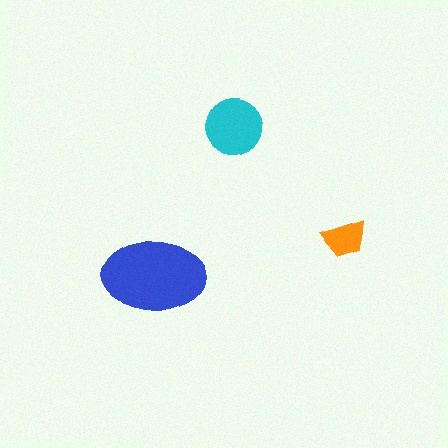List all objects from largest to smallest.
The blue ellipse, the cyan circle, the orange trapezoid.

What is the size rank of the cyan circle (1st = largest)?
2nd.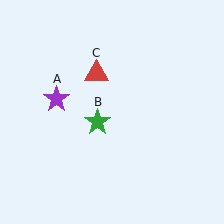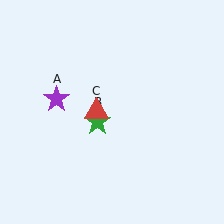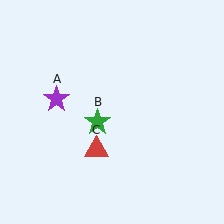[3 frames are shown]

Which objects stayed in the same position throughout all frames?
Purple star (object A) and green star (object B) remained stationary.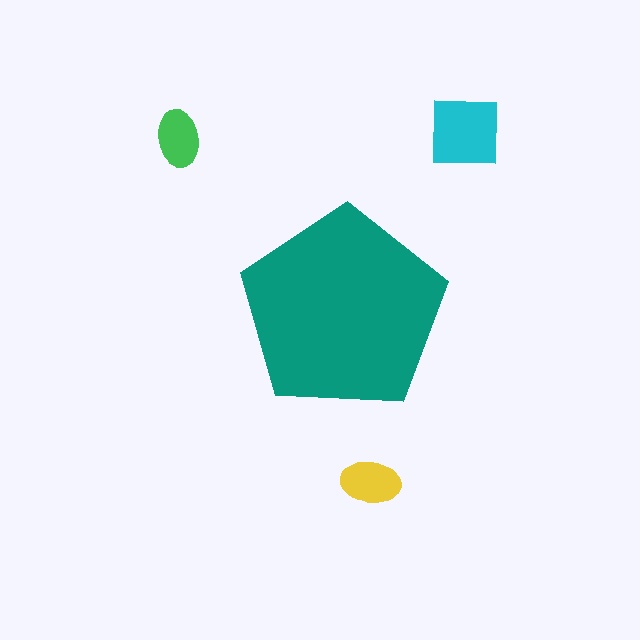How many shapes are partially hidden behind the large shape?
0 shapes are partially hidden.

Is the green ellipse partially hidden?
No, the green ellipse is fully visible.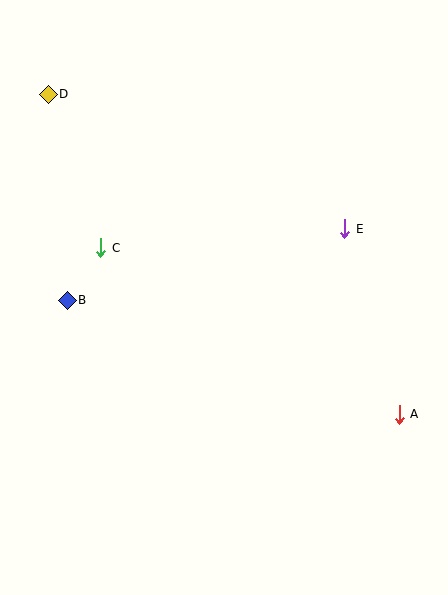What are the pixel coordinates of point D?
Point D is at (48, 94).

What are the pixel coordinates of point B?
Point B is at (67, 300).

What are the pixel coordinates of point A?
Point A is at (399, 414).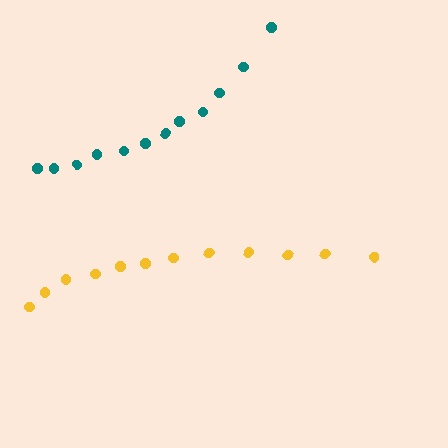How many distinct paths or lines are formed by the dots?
There are 2 distinct paths.